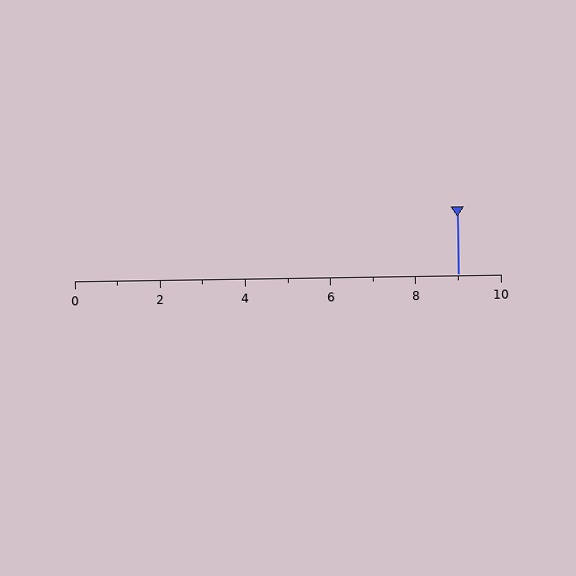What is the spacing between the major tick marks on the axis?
The major ticks are spaced 2 apart.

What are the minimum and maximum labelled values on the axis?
The axis runs from 0 to 10.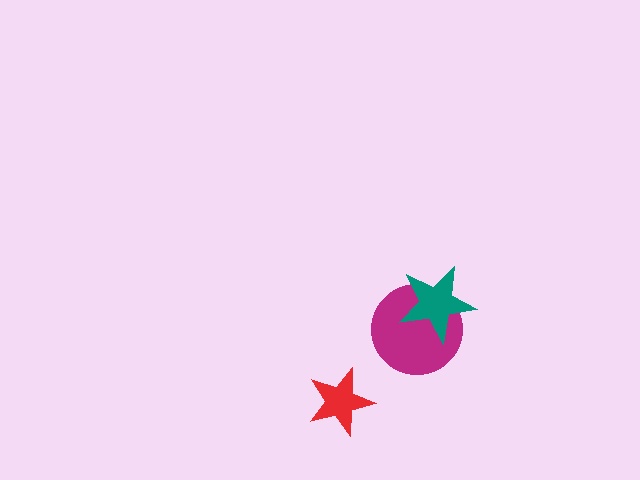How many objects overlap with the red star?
0 objects overlap with the red star.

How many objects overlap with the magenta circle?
1 object overlaps with the magenta circle.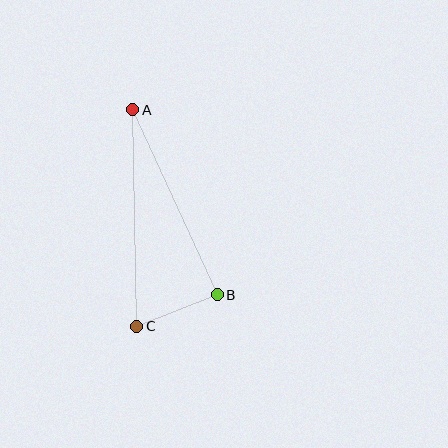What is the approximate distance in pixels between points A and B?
The distance between A and B is approximately 204 pixels.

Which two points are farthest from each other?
Points A and C are farthest from each other.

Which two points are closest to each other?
Points B and C are closest to each other.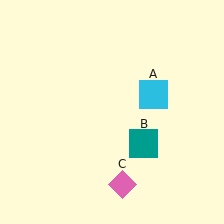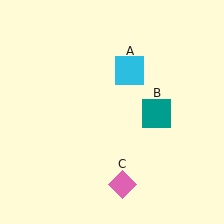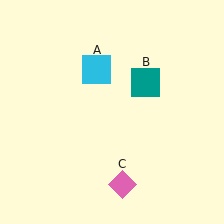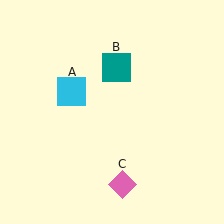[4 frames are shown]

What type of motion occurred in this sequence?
The cyan square (object A), teal square (object B) rotated counterclockwise around the center of the scene.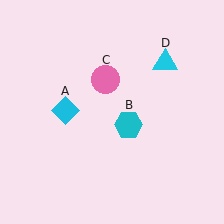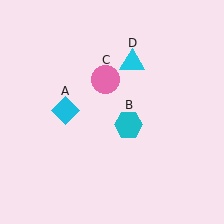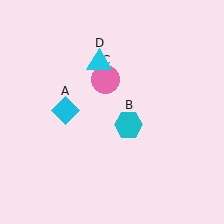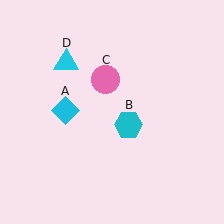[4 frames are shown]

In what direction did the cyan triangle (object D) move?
The cyan triangle (object D) moved left.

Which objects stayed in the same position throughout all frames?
Cyan diamond (object A) and cyan hexagon (object B) and pink circle (object C) remained stationary.